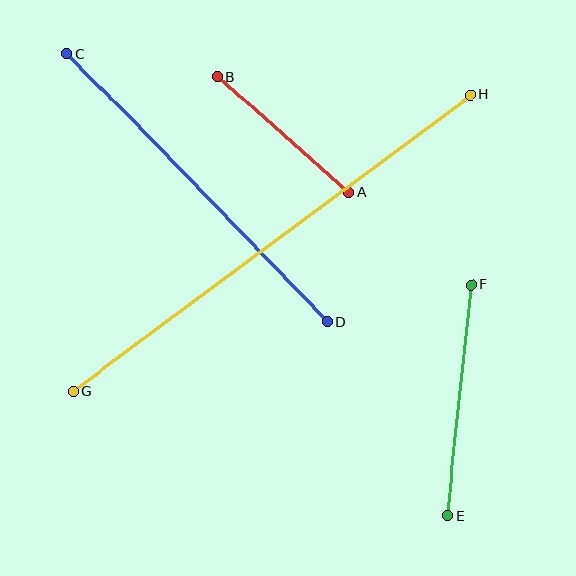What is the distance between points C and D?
The distance is approximately 374 pixels.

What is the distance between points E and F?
The distance is approximately 232 pixels.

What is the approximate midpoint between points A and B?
The midpoint is at approximately (283, 134) pixels.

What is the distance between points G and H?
The distance is approximately 495 pixels.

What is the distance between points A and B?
The distance is approximately 174 pixels.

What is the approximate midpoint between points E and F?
The midpoint is at approximately (459, 400) pixels.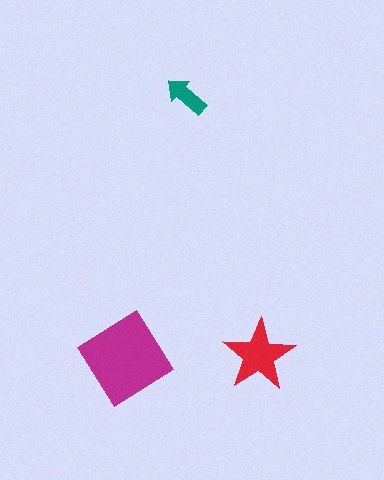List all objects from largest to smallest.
The magenta diamond, the red star, the teal arrow.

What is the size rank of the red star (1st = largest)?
2nd.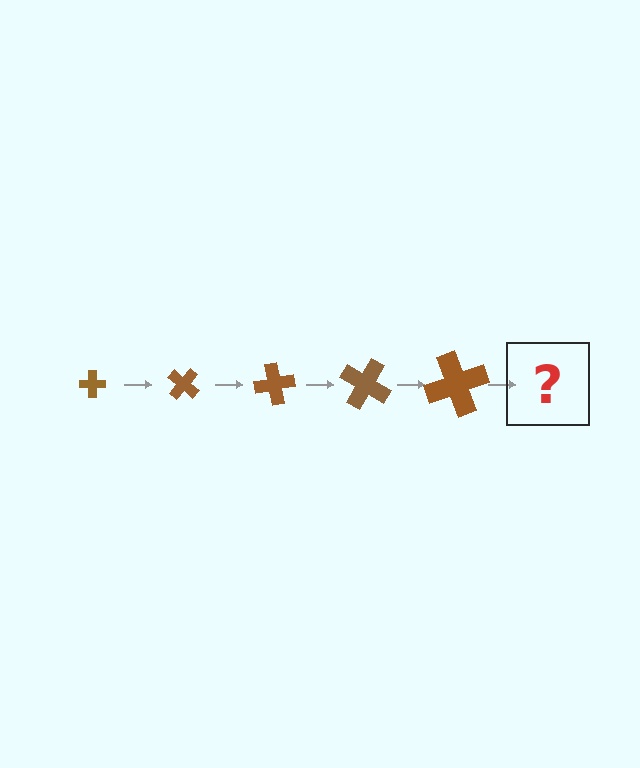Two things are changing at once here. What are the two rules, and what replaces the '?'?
The two rules are that the cross grows larger each step and it rotates 40 degrees each step. The '?' should be a cross, larger than the previous one and rotated 200 degrees from the start.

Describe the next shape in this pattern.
It should be a cross, larger than the previous one and rotated 200 degrees from the start.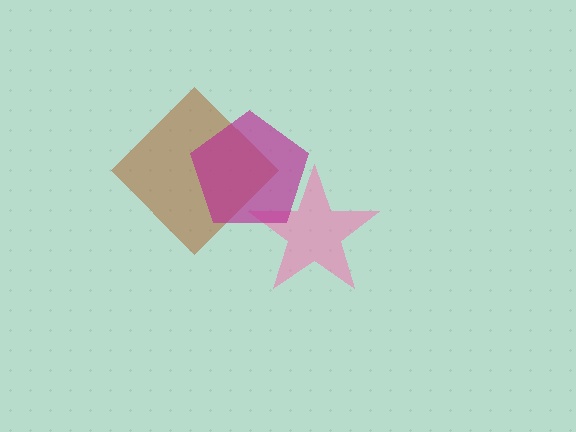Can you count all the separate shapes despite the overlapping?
Yes, there are 3 separate shapes.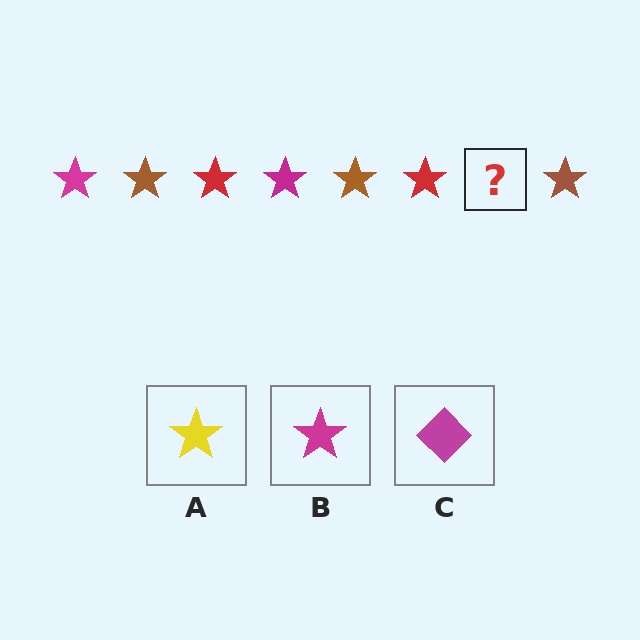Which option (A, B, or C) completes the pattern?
B.